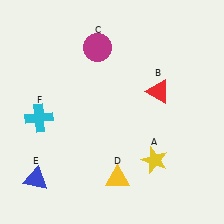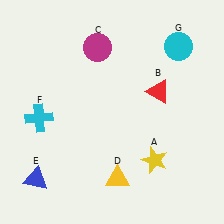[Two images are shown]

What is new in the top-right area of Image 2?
A cyan circle (G) was added in the top-right area of Image 2.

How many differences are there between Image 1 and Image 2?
There is 1 difference between the two images.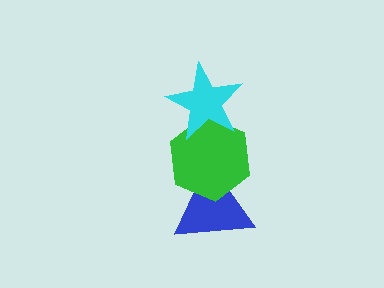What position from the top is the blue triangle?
The blue triangle is 3rd from the top.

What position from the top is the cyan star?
The cyan star is 1st from the top.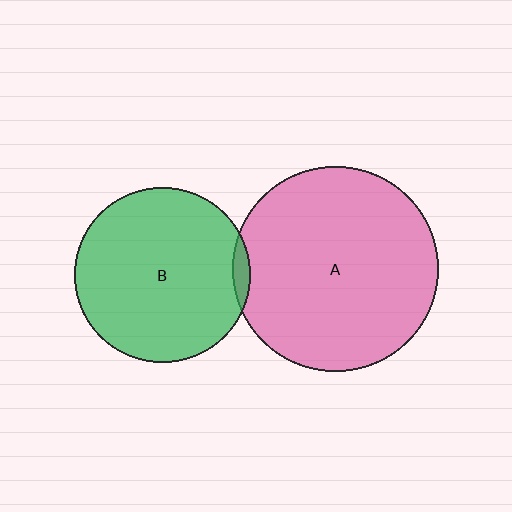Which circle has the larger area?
Circle A (pink).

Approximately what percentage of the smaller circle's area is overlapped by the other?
Approximately 5%.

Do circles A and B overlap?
Yes.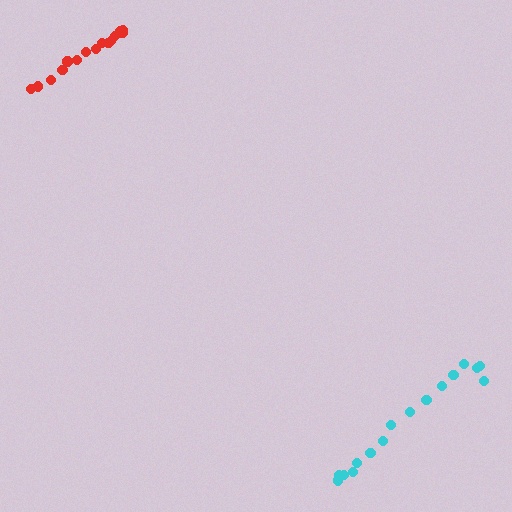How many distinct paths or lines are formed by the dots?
There are 2 distinct paths.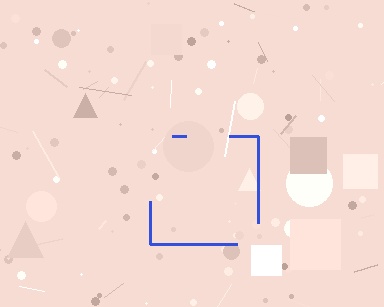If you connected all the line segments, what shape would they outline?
They would outline a square.